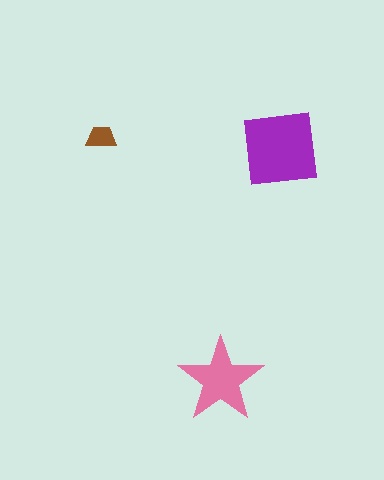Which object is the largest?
The purple square.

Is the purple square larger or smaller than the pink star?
Larger.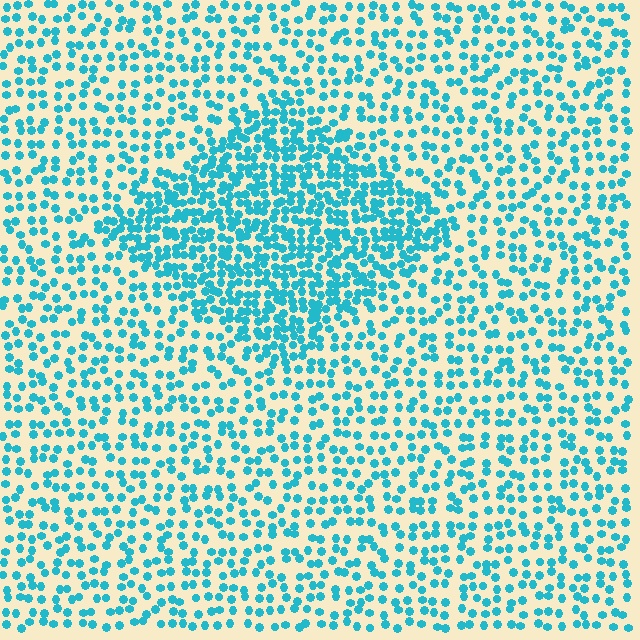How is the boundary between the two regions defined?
The boundary is defined by a change in element density (approximately 2.0x ratio). All elements are the same color, size, and shape.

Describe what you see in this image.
The image contains small cyan elements arranged at two different densities. A diamond-shaped region is visible where the elements are more densely packed than the surrounding area.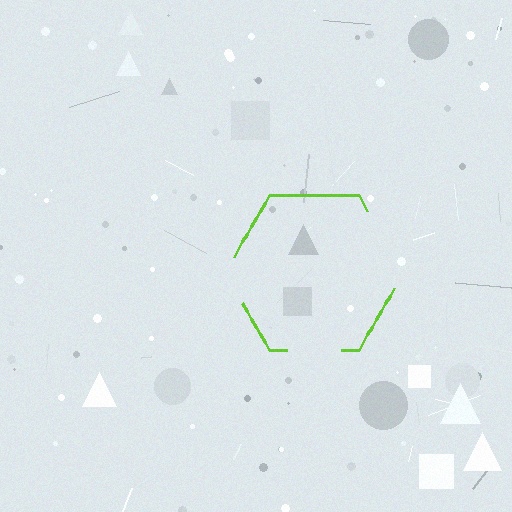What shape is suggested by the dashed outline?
The dashed outline suggests a hexagon.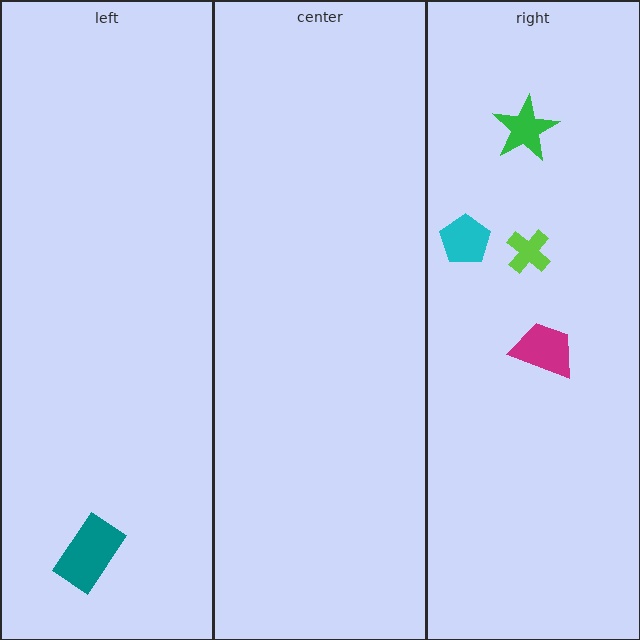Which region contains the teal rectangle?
The left region.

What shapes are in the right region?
The magenta trapezoid, the cyan pentagon, the green star, the lime cross.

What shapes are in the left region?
The teal rectangle.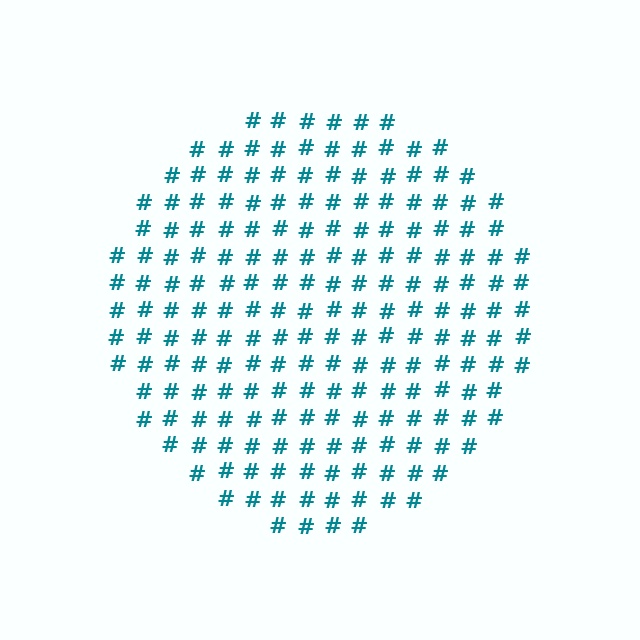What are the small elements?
The small elements are hash symbols.